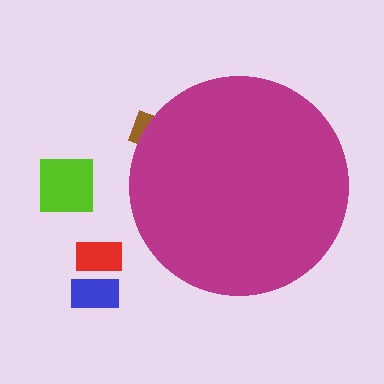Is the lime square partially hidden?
No, the lime square is fully visible.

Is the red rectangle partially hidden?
No, the red rectangle is fully visible.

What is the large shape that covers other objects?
A magenta circle.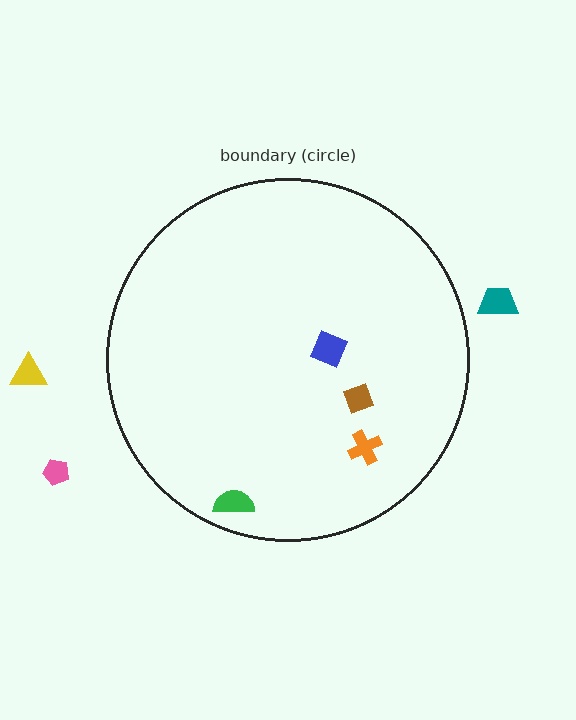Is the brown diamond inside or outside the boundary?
Inside.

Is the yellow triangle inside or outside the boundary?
Outside.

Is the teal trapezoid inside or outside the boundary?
Outside.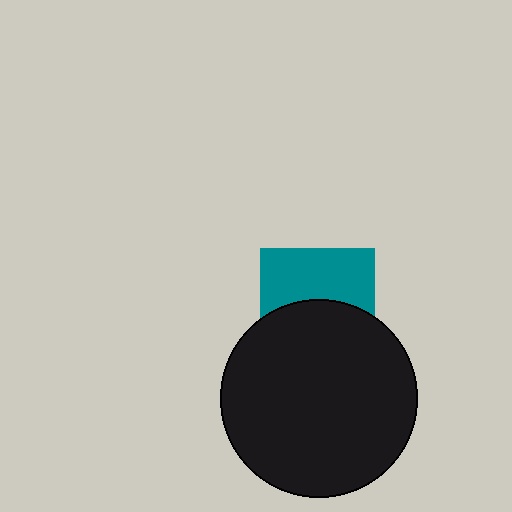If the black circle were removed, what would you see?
You would see the complete teal square.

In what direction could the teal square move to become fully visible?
The teal square could move up. That would shift it out from behind the black circle entirely.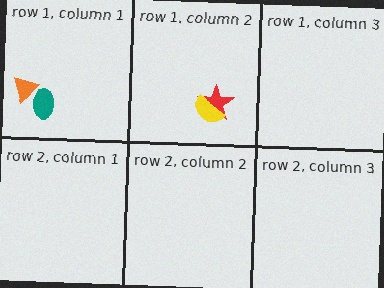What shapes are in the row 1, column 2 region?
The red star, the yellow semicircle.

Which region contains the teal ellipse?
The row 1, column 1 region.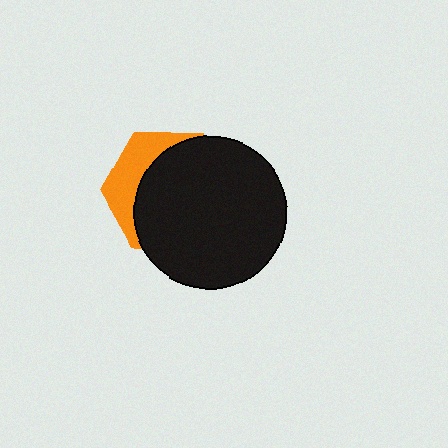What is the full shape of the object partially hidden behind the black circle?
The partially hidden object is an orange hexagon.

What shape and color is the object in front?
The object in front is a black circle.